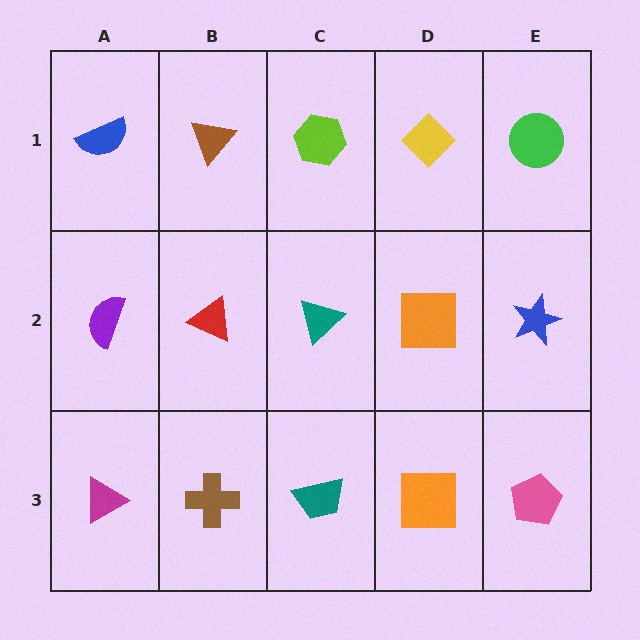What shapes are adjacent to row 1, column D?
An orange square (row 2, column D), a lime hexagon (row 1, column C), a green circle (row 1, column E).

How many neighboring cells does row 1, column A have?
2.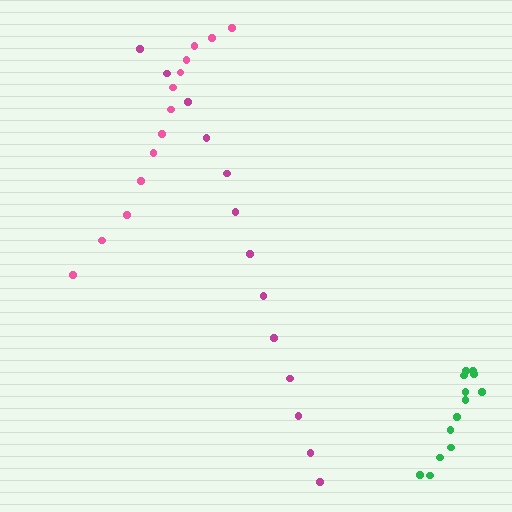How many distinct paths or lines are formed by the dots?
There are 3 distinct paths.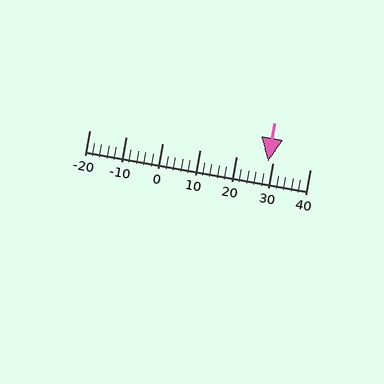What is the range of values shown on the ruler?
The ruler shows values from -20 to 40.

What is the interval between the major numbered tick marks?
The major tick marks are spaced 10 units apart.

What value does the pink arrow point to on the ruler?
The pink arrow points to approximately 28.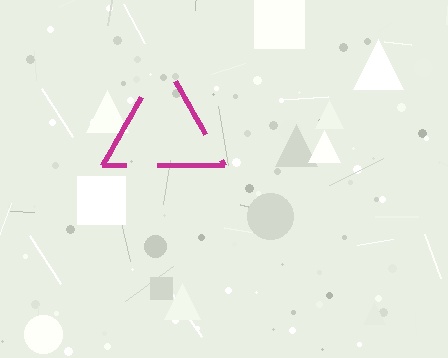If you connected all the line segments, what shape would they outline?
They would outline a triangle.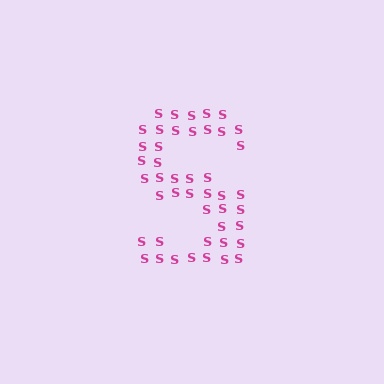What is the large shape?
The large shape is the letter S.